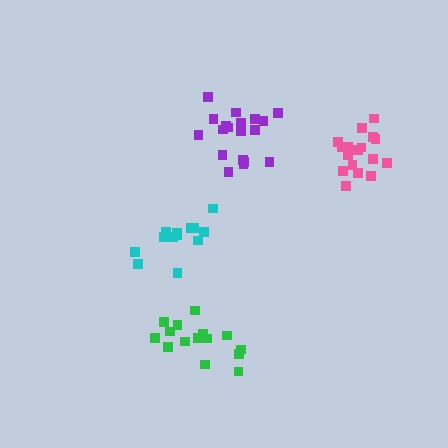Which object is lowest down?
The green cluster is bottommost.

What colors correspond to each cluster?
The clusters are colored: cyan, pink, purple, green.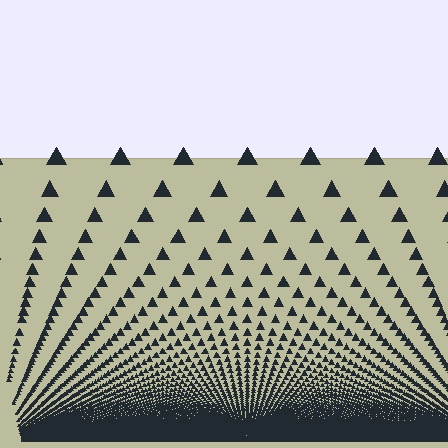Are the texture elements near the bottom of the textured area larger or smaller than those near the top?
Smaller. The gradient is inverted — elements near the bottom are smaller and denser.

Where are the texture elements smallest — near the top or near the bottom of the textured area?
Near the bottom.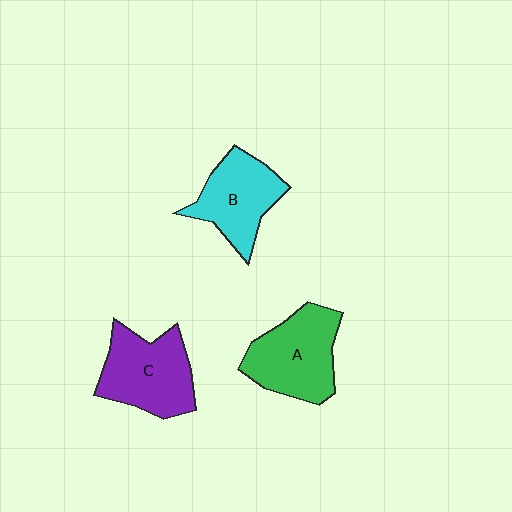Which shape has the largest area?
Shape A (green).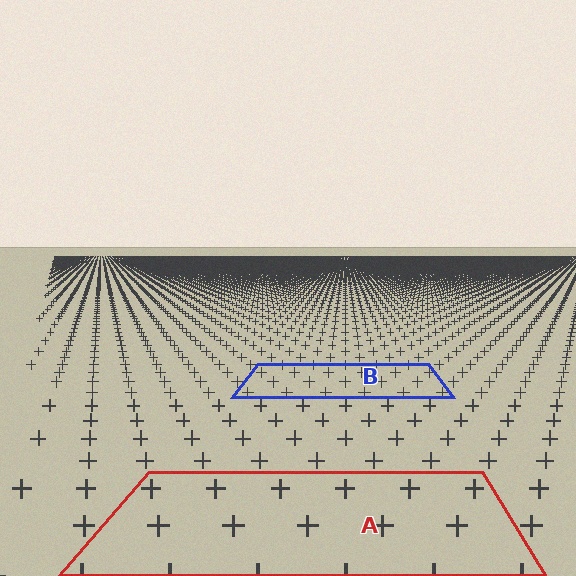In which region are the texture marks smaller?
The texture marks are smaller in region B, because it is farther away.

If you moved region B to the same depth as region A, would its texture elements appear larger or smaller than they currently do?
They would appear larger. At a closer depth, the same texture elements are projected at a bigger on-screen size.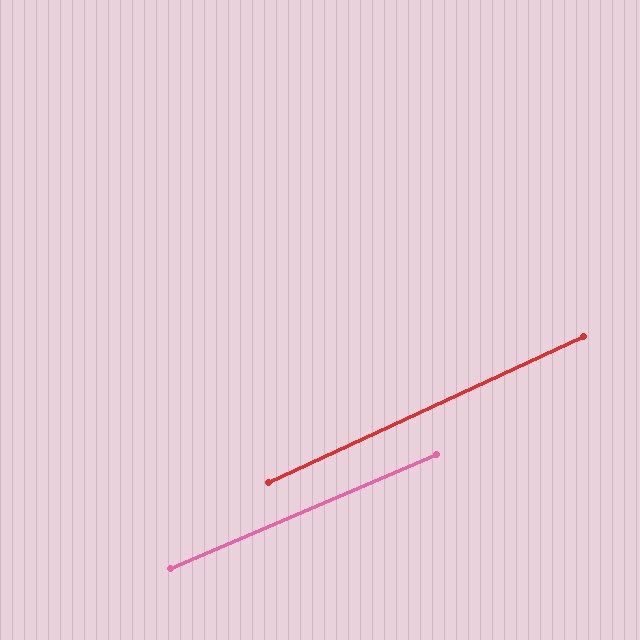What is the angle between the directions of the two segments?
Approximately 2 degrees.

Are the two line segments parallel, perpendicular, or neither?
Parallel — their directions differ by only 1.7°.